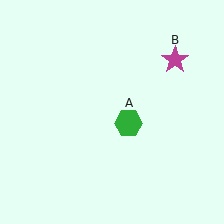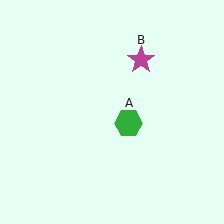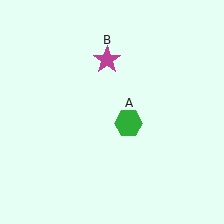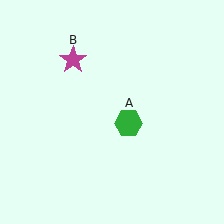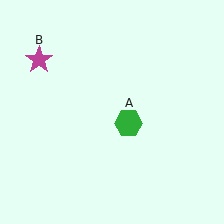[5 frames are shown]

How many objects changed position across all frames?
1 object changed position: magenta star (object B).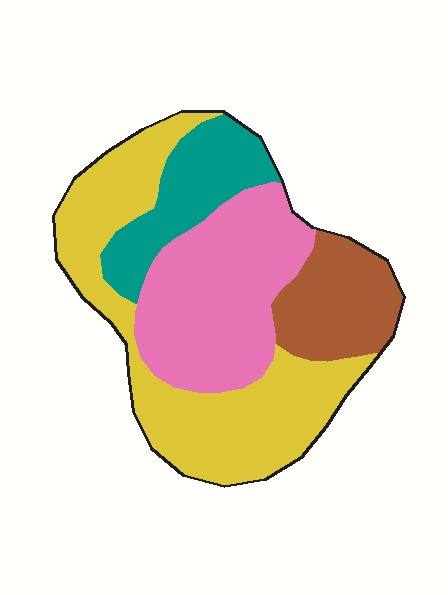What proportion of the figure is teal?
Teal takes up about one sixth (1/6) of the figure.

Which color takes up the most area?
Yellow, at roughly 40%.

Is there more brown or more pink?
Pink.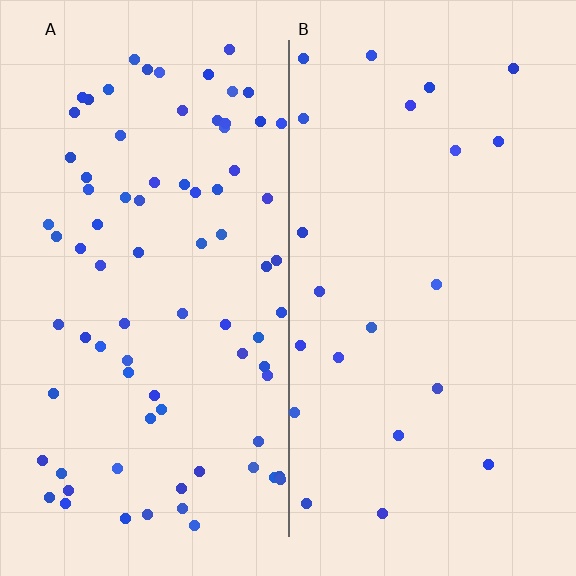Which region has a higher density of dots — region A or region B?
A (the left).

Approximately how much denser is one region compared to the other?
Approximately 3.6× — region A over region B.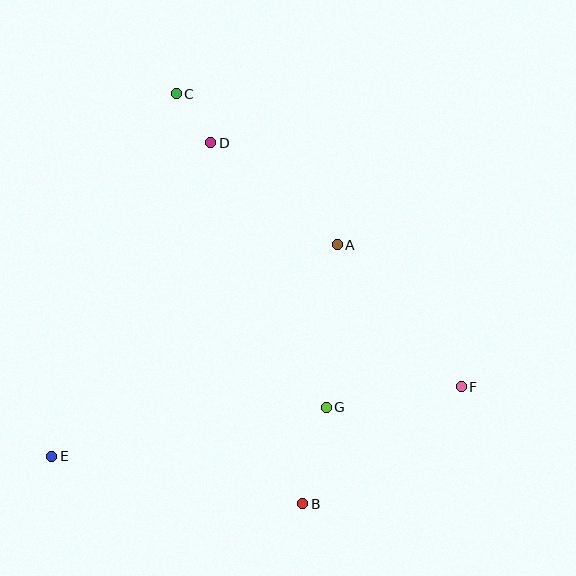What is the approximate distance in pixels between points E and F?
The distance between E and F is approximately 415 pixels.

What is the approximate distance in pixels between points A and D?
The distance between A and D is approximately 162 pixels.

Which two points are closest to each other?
Points C and D are closest to each other.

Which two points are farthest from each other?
Points B and C are farthest from each other.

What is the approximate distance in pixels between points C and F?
The distance between C and F is approximately 409 pixels.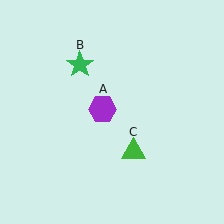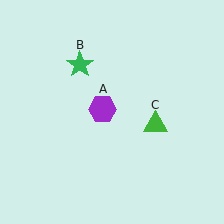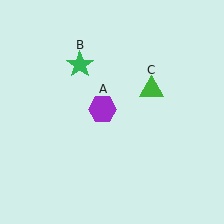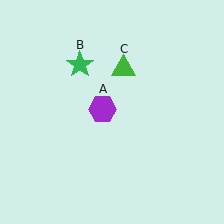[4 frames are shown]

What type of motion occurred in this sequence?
The green triangle (object C) rotated counterclockwise around the center of the scene.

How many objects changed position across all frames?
1 object changed position: green triangle (object C).